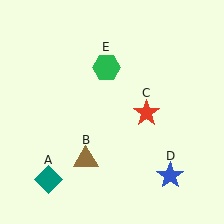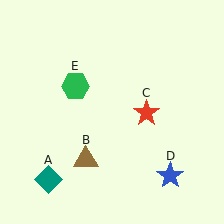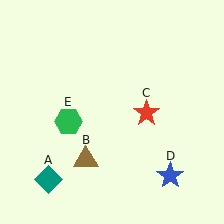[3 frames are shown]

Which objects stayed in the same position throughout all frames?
Teal diamond (object A) and brown triangle (object B) and red star (object C) and blue star (object D) remained stationary.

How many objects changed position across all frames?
1 object changed position: green hexagon (object E).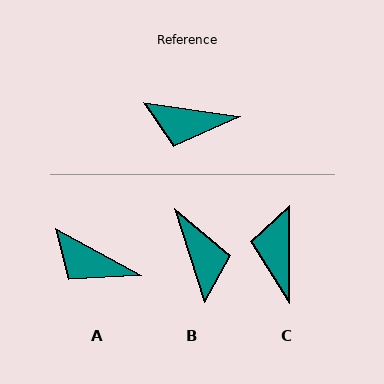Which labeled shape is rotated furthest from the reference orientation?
B, about 116 degrees away.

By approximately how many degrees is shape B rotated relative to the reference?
Approximately 116 degrees counter-clockwise.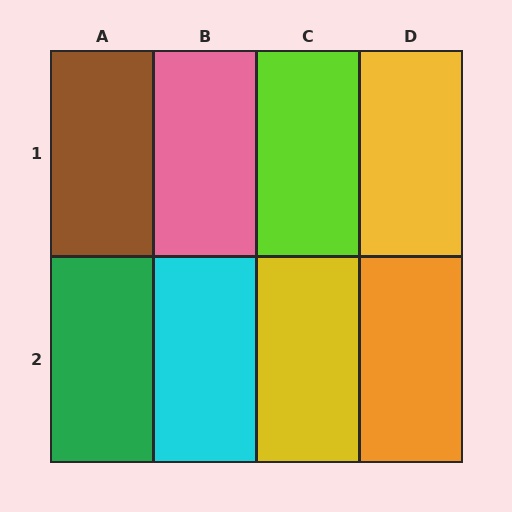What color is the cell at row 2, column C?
Yellow.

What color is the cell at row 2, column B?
Cyan.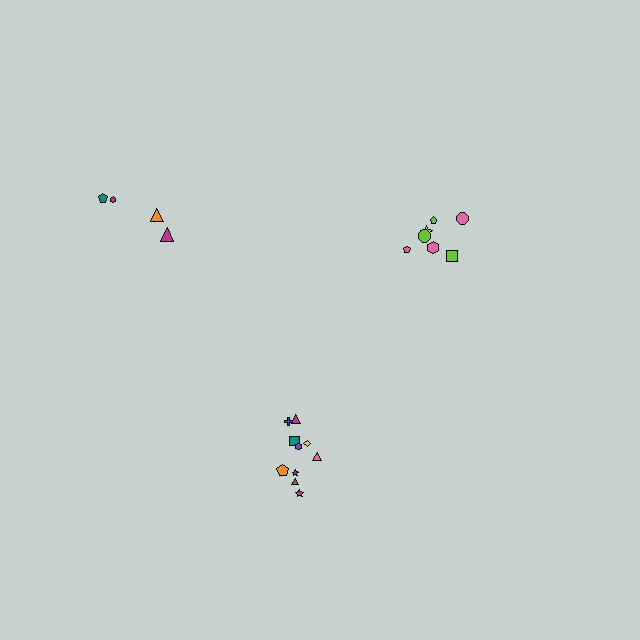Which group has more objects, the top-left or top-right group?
The top-right group.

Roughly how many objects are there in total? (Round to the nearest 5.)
Roughly 20 objects in total.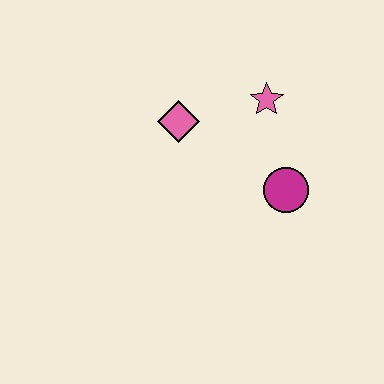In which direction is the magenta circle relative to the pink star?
The magenta circle is below the pink star.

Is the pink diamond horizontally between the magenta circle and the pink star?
No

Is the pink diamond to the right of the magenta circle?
No